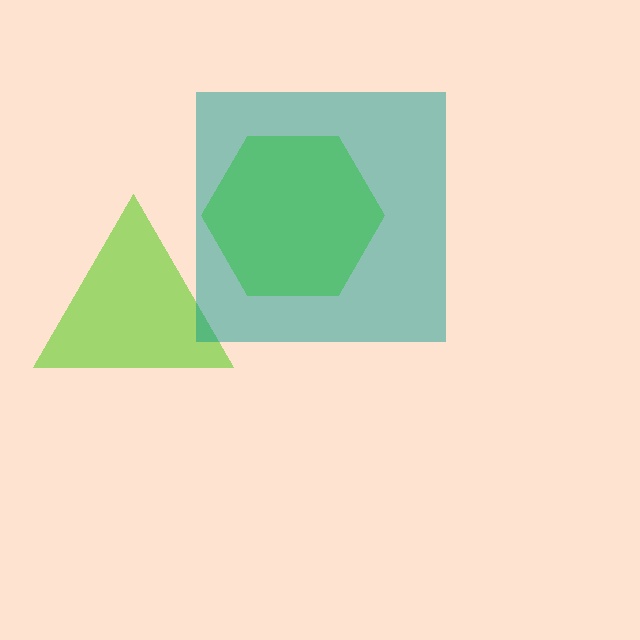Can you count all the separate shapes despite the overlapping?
Yes, there are 3 separate shapes.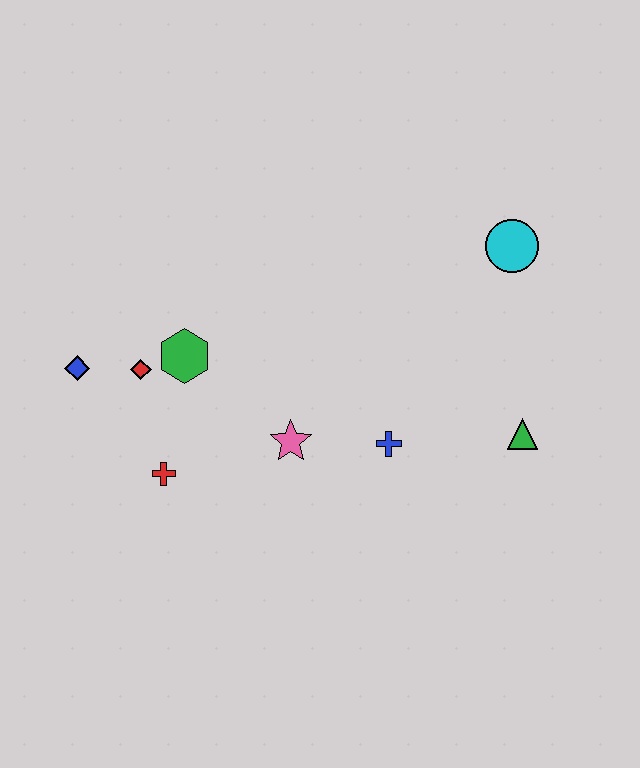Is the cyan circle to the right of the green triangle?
No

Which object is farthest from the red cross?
The cyan circle is farthest from the red cross.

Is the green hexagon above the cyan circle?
No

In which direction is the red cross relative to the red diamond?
The red cross is below the red diamond.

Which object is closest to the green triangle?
The blue cross is closest to the green triangle.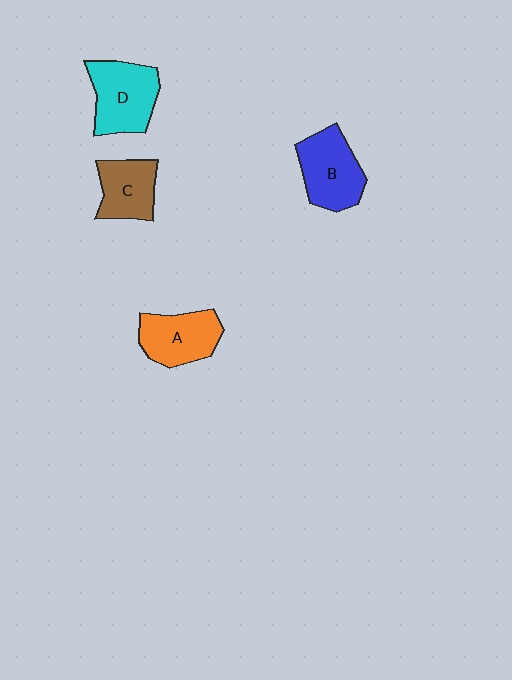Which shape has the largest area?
Shape D (cyan).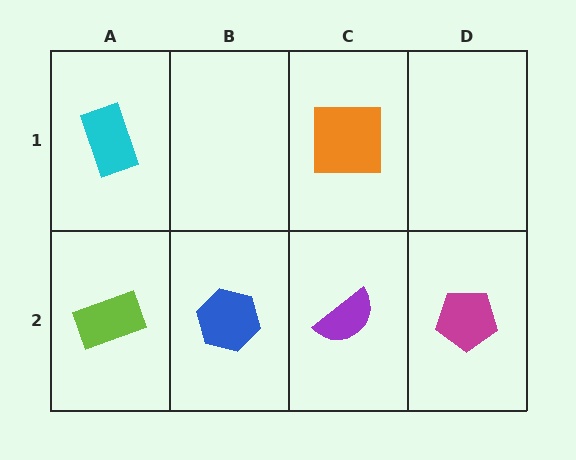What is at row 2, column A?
A lime rectangle.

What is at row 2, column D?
A magenta pentagon.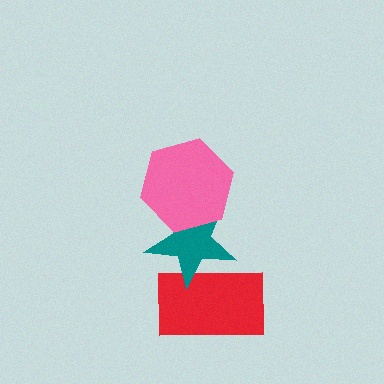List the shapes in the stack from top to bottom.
From top to bottom: the pink hexagon, the teal star, the red rectangle.